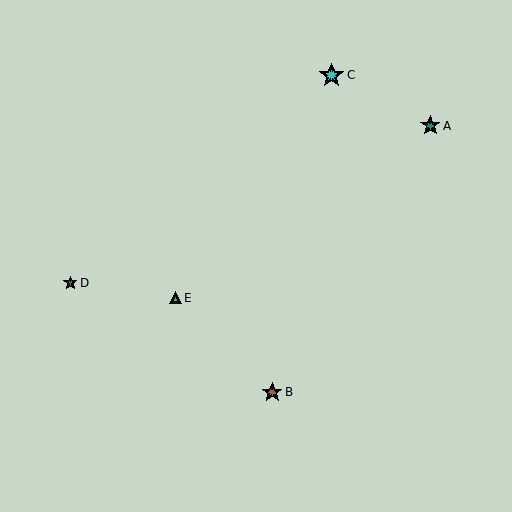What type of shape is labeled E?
Shape E is a green triangle.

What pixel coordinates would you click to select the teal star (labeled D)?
Click at (70, 283) to select the teal star D.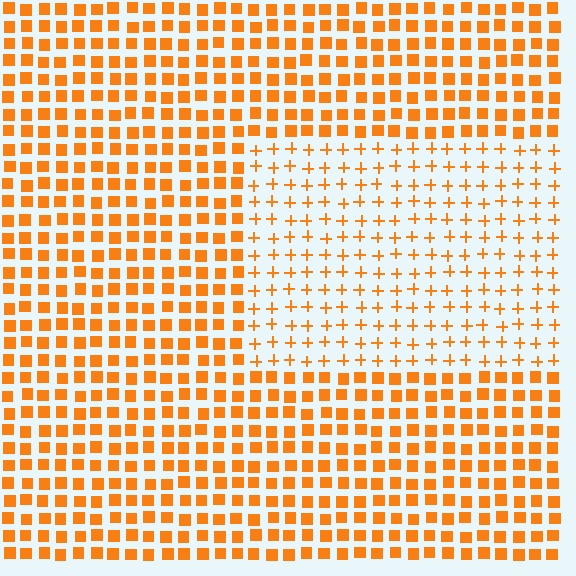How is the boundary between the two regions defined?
The boundary is defined by a change in element shape: plus signs inside vs. squares outside. All elements share the same color and spacing.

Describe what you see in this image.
The image is filled with small orange elements arranged in a uniform grid. A rectangle-shaped region contains plus signs, while the surrounding area contains squares. The boundary is defined purely by the change in element shape.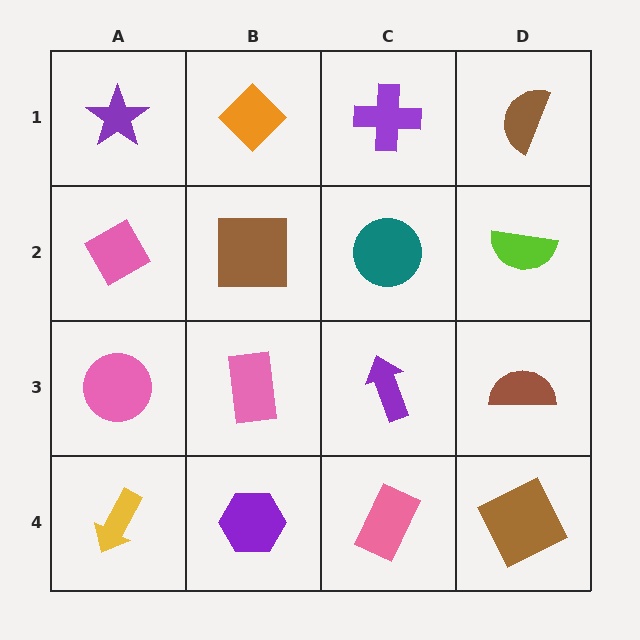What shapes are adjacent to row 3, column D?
A lime semicircle (row 2, column D), a brown square (row 4, column D), a purple arrow (row 3, column C).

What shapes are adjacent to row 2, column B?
An orange diamond (row 1, column B), a pink rectangle (row 3, column B), a pink diamond (row 2, column A), a teal circle (row 2, column C).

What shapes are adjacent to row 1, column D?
A lime semicircle (row 2, column D), a purple cross (row 1, column C).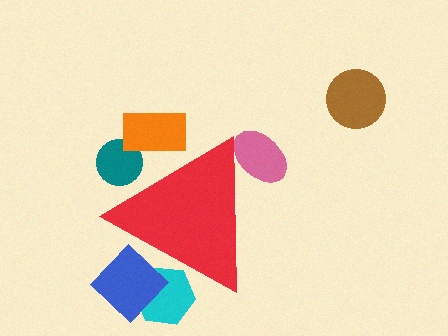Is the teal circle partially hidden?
Yes, the teal circle is partially hidden behind the red triangle.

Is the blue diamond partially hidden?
Yes, the blue diamond is partially hidden behind the red triangle.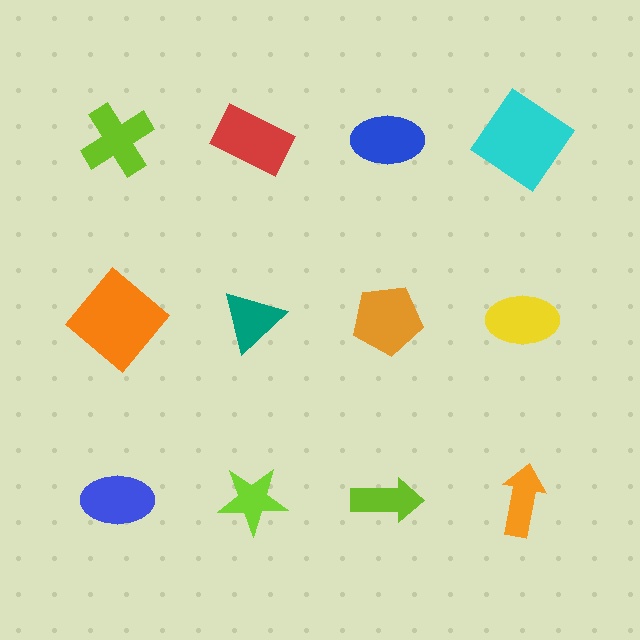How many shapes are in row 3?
4 shapes.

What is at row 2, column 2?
A teal triangle.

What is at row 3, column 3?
A lime arrow.